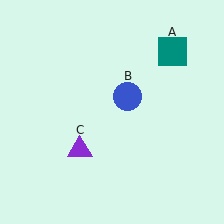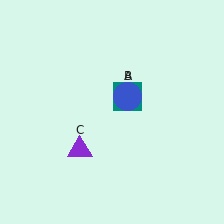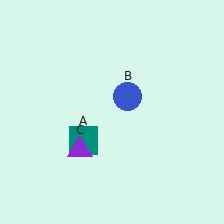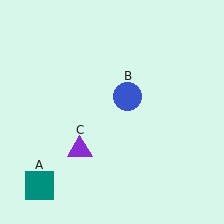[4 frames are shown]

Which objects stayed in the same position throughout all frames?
Blue circle (object B) and purple triangle (object C) remained stationary.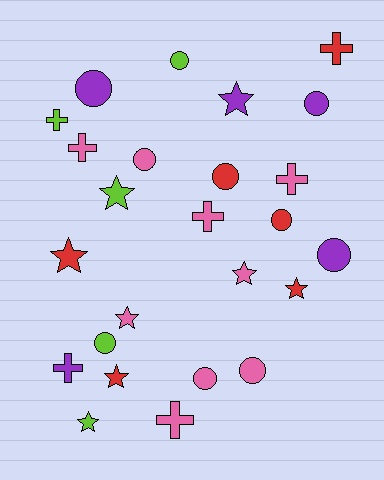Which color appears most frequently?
Pink, with 9 objects.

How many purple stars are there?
There is 1 purple star.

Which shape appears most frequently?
Circle, with 10 objects.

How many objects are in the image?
There are 25 objects.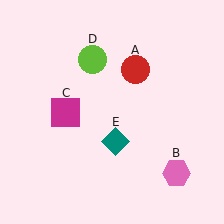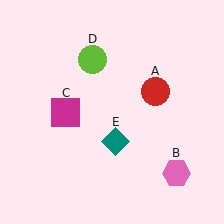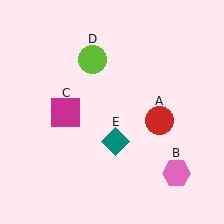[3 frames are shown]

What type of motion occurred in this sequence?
The red circle (object A) rotated clockwise around the center of the scene.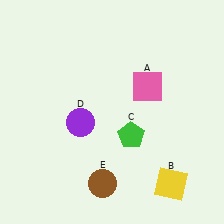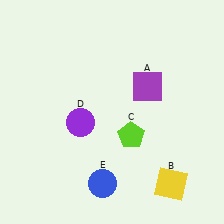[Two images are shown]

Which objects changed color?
A changed from pink to purple. C changed from green to lime. E changed from brown to blue.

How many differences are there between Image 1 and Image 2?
There are 3 differences between the two images.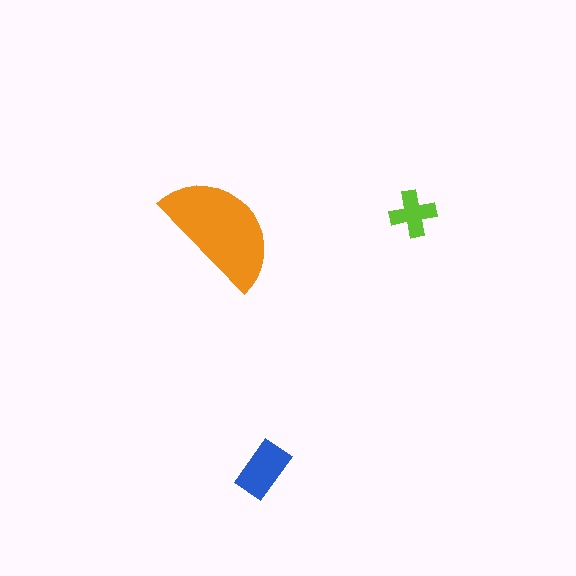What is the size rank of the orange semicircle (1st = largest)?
1st.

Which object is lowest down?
The blue rectangle is bottommost.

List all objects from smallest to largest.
The lime cross, the blue rectangle, the orange semicircle.